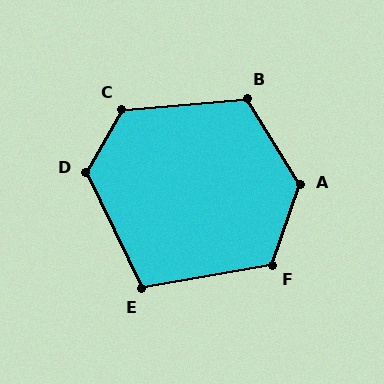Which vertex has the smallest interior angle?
E, at approximately 106 degrees.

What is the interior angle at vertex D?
Approximately 124 degrees (obtuse).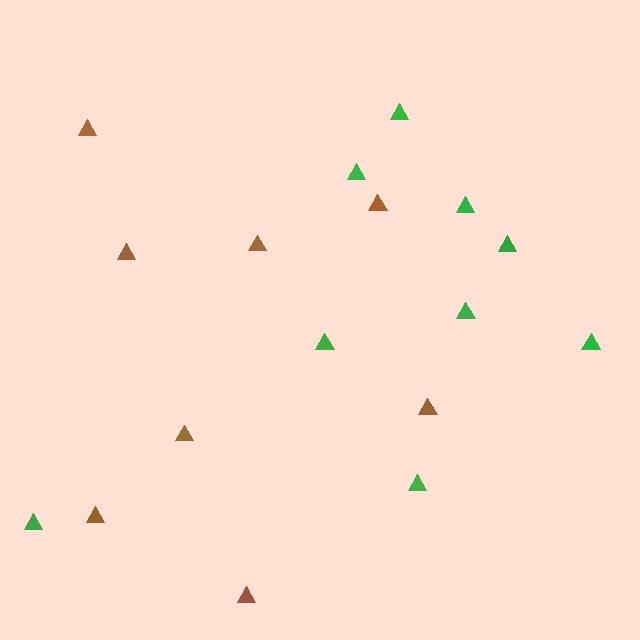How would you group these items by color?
There are 2 groups: one group of green triangles (9) and one group of brown triangles (8).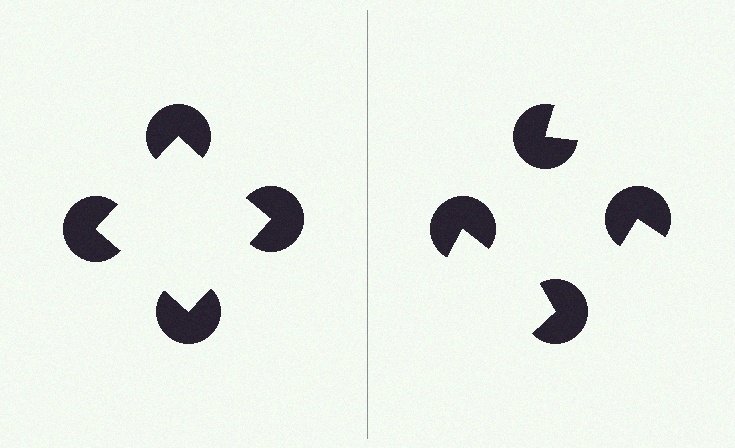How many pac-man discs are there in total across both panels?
8 — 4 on each side.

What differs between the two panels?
The pac-man discs are positioned identically on both sides; only the wedge orientations differ. On the left they align to a square; on the right they are misaligned.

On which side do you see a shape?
An illusory square appears on the left side. On the right side the wedge cuts are rotated, so no coherent shape forms.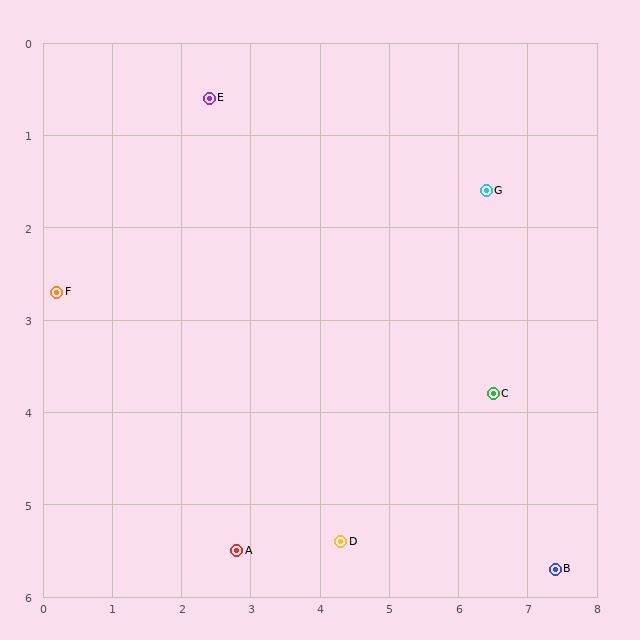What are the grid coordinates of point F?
Point F is at approximately (0.2, 2.7).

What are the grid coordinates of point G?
Point G is at approximately (6.4, 1.6).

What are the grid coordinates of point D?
Point D is at approximately (4.3, 5.4).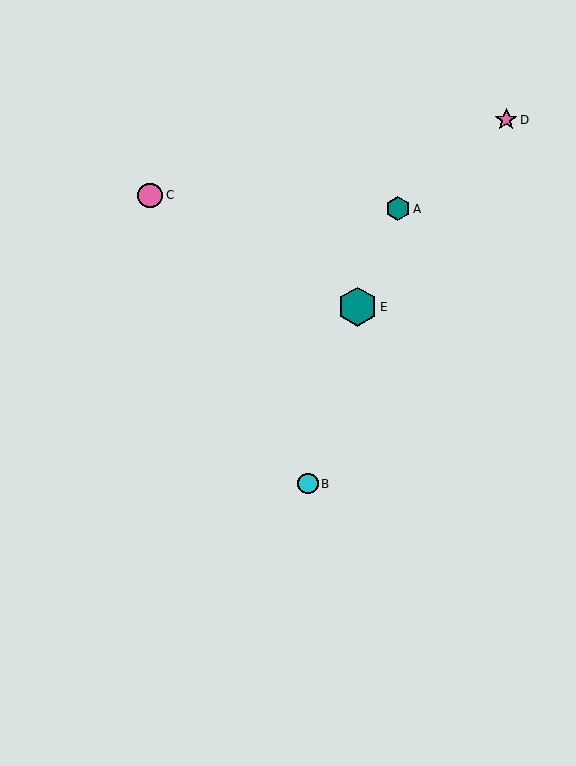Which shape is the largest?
The teal hexagon (labeled E) is the largest.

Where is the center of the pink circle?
The center of the pink circle is at (150, 195).